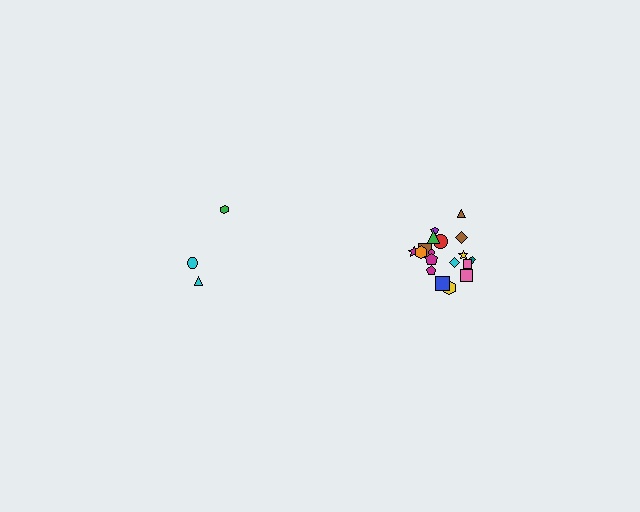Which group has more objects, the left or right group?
The right group.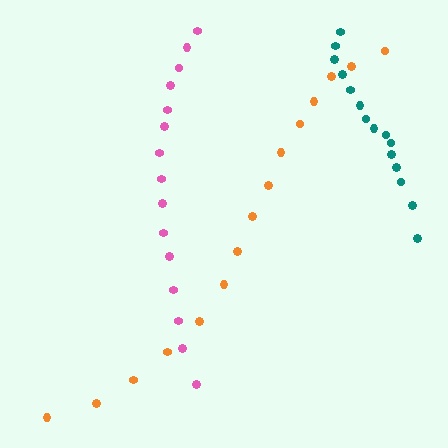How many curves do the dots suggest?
There are 3 distinct paths.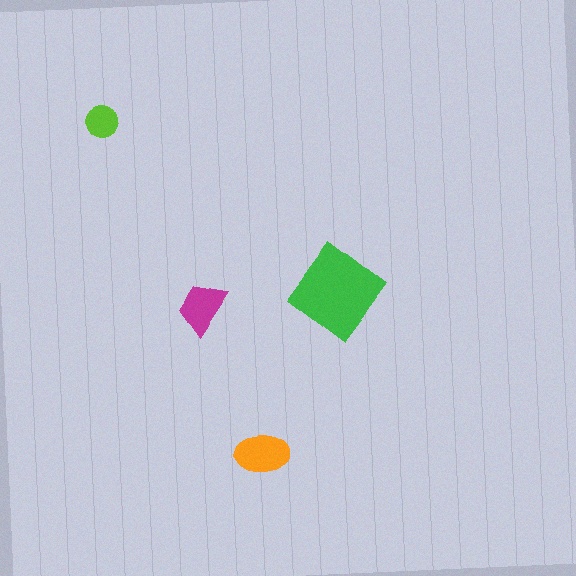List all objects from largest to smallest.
The green diamond, the orange ellipse, the magenta trapezoid, the lime circle.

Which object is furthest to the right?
The green diamond is rightmost.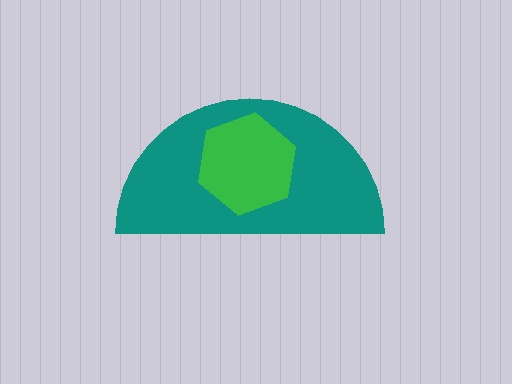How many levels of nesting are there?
2.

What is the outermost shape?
The teal semicircle.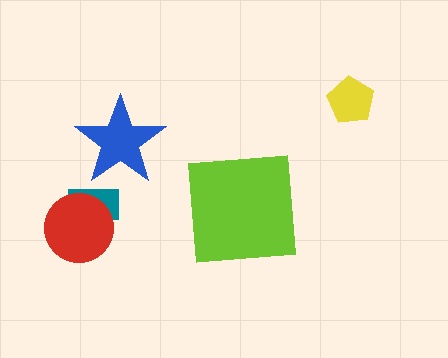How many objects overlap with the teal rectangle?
1 object overlaps with the teal rectangle.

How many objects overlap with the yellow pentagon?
0 objects overlap with the yellow pentagon.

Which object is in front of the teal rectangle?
The red circle is in front of the teal rectangle.